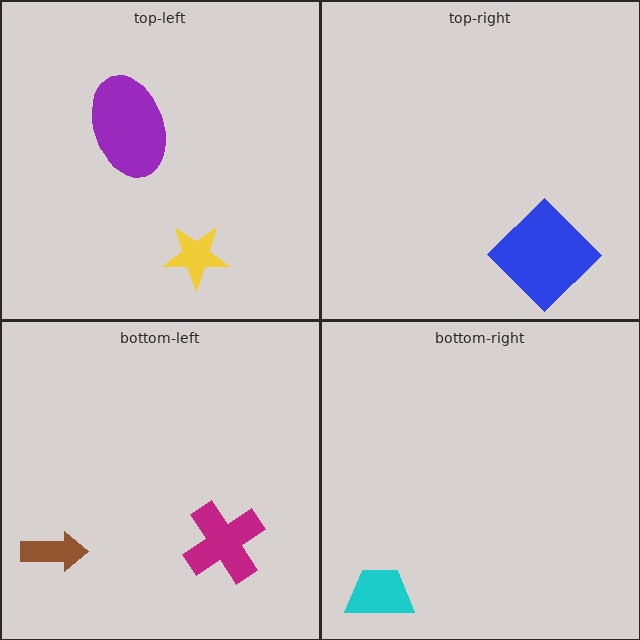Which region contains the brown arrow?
The bottom-left region.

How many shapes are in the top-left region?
2.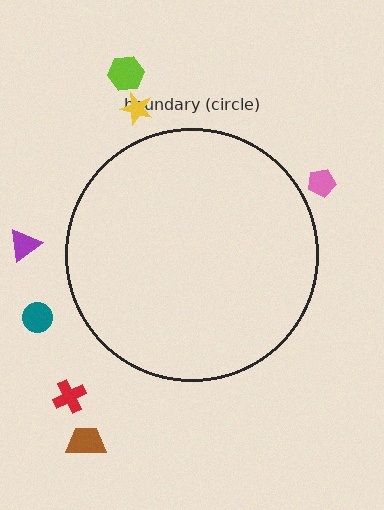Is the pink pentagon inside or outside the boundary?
Outside.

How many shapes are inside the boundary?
0 inside, 7 outside.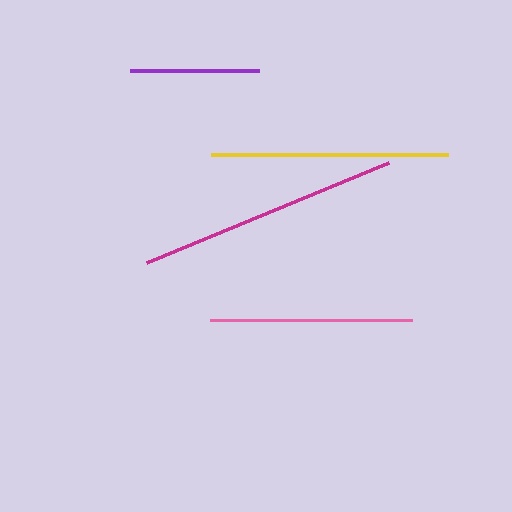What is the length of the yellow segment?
The yellow segment is approximately 237 pixels long.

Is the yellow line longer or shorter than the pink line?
The yellow line is longer than the pink line.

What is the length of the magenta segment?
The magenta segment is approximately 262 pixels long.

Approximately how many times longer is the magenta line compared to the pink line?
The magenta line is approximately 1.3 times the length of the pink line.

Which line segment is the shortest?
The purple line is the shortest at approximately 130 pixels.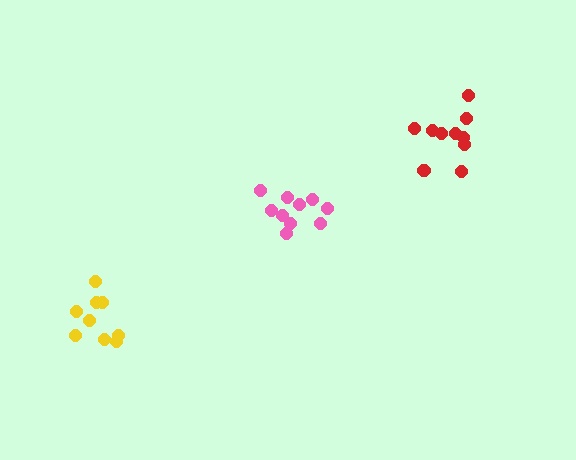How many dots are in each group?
Group 1: 10 dots, Group 2: 10 dots, Group 3: 9 dots (29 total).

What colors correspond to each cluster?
The clusters are colored: red, pink, yellow.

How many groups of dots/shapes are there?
There are 3 groups.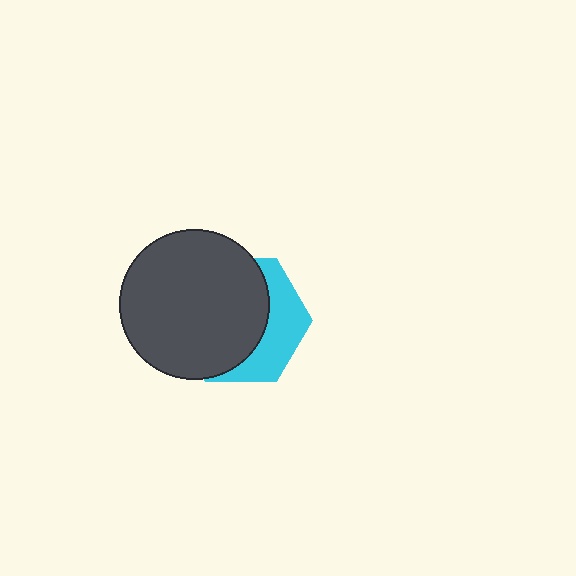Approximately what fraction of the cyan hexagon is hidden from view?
Roughly 65% of the cyan hexagon is hidden behind the dark gray circle.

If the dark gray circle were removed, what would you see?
You would see the complete cyan hexagon.